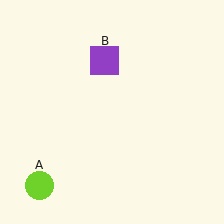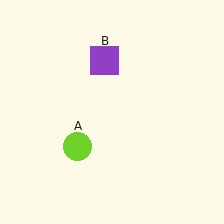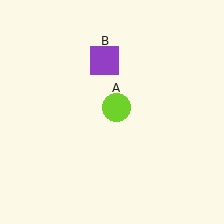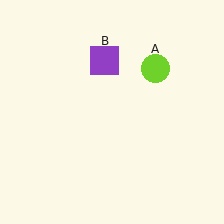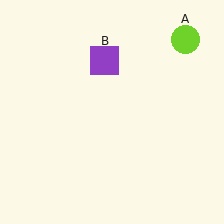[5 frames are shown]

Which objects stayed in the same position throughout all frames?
Purple square (object B) remained stationary.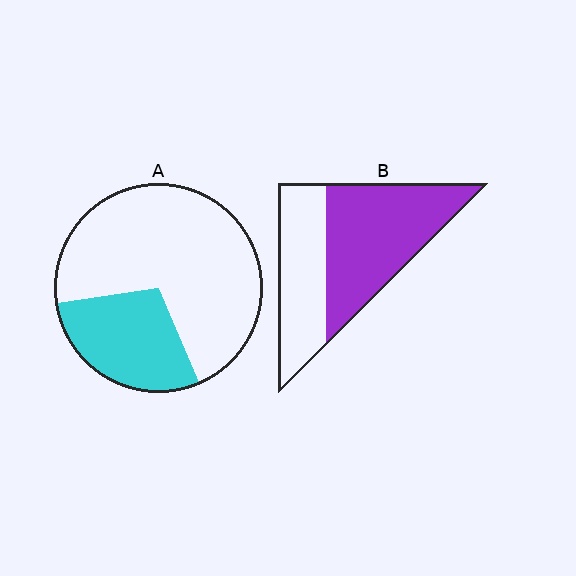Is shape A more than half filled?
No.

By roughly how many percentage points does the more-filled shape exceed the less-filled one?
By roughly 30 percentage points (B over A).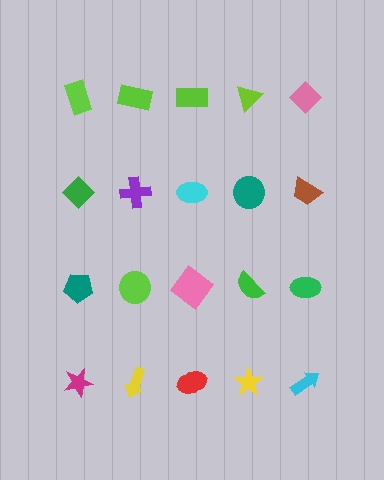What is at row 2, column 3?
A cyan ellipse.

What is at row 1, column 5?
A pink diamond.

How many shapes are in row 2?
5 shapes.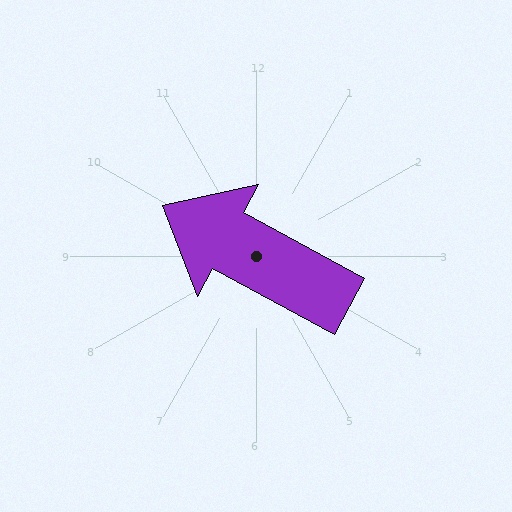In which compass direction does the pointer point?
Northwest.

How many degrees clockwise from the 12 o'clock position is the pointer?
Approximately 299 degrees.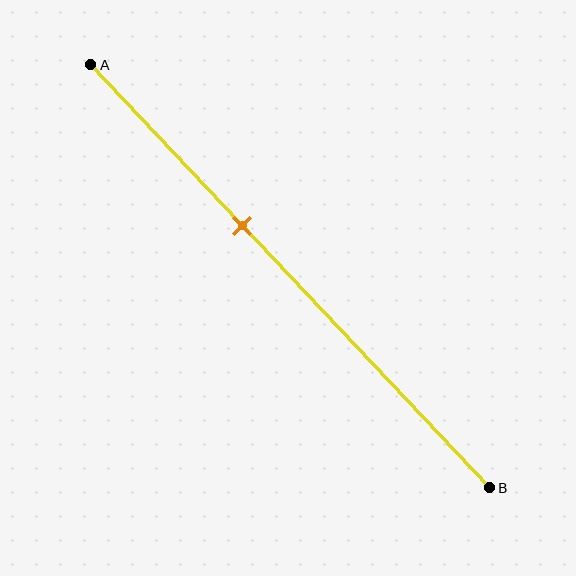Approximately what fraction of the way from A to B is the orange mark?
The orange mark is approximately 40% of the way from A to B.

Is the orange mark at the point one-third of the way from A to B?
No, the mark is at about 40% from A, not at the 33% one-third point.